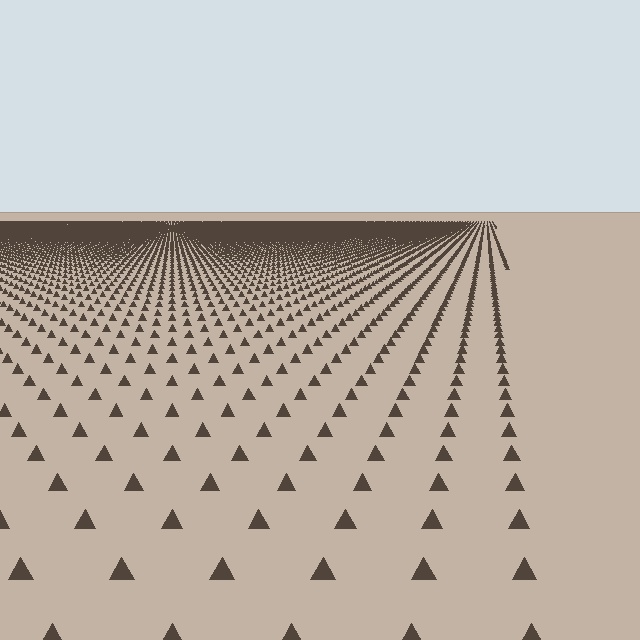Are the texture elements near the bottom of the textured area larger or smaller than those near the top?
Larger. Near the bottom, elements are closer to the viewer and appear at a bigger on-screen size.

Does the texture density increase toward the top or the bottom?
Density increases toward the top.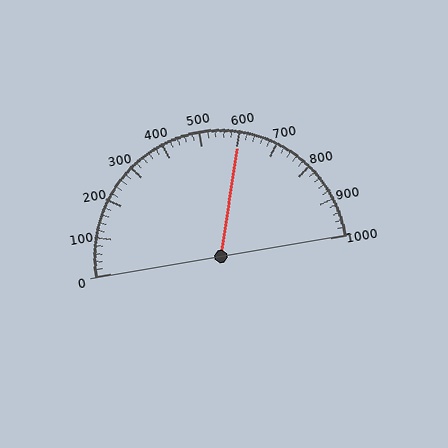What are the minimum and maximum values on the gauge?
The gauge ranges from 0 to 1000.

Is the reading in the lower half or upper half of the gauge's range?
The reading is in the upper half of the range (0 to 1000).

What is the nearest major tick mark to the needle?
The nearest major tick mark is 600.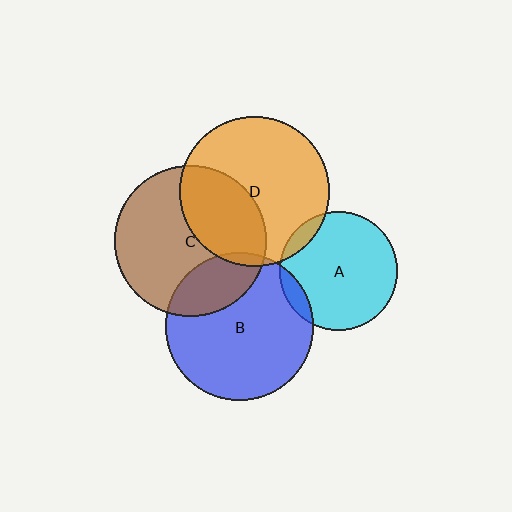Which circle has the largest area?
Circle C (brown).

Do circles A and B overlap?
Yes.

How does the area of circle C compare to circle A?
Approximately 1.6 times.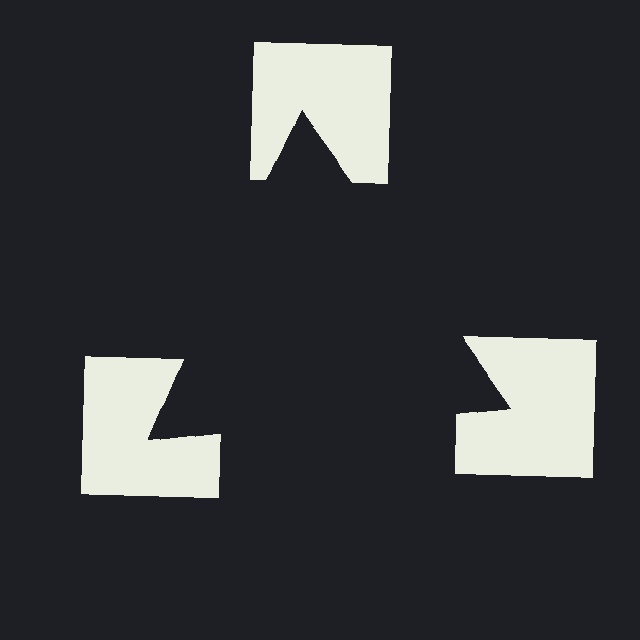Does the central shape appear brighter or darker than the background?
It typically appears slightly darker than the background, even though no actual brightness change is drawn.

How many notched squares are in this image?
There are 3 — one at each vertex of the illusory triangle.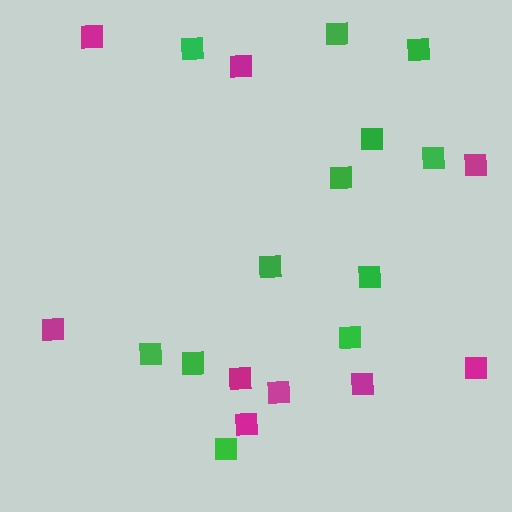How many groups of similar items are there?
There are 2 groups: one group of magenta squares (9) and one group of green squares (12).